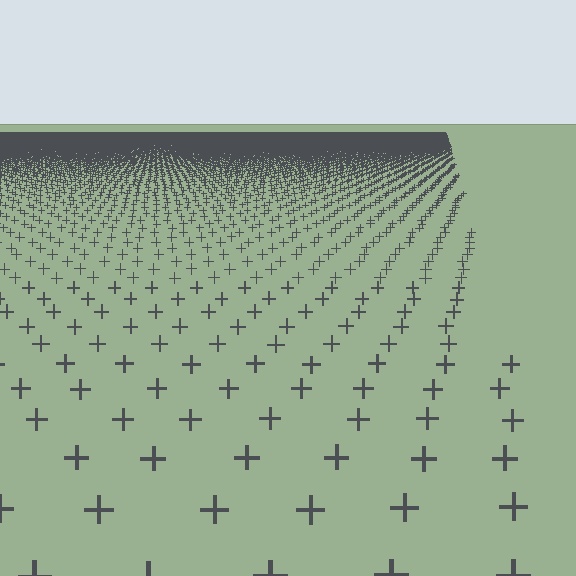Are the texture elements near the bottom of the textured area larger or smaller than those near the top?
Larger. Near the bottom, elements are closer to the viewer and appear at a bigger on-screen size.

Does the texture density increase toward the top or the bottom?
Density increases toward the top.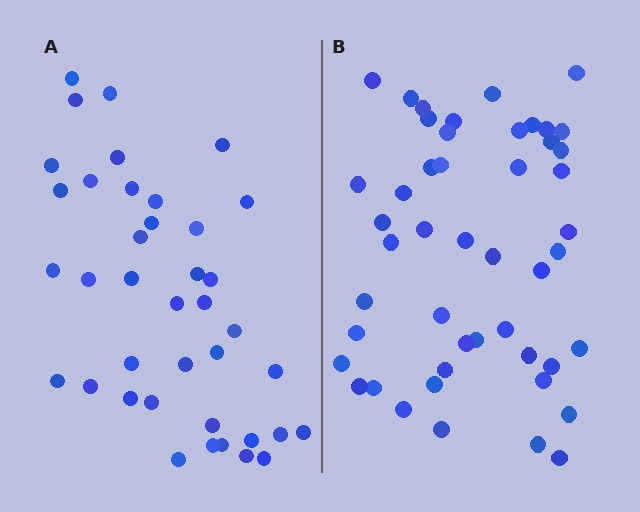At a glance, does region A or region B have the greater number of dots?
Region B (the right region) has more dots.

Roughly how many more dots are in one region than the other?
Region B has roughly 8 or so more dots than region A.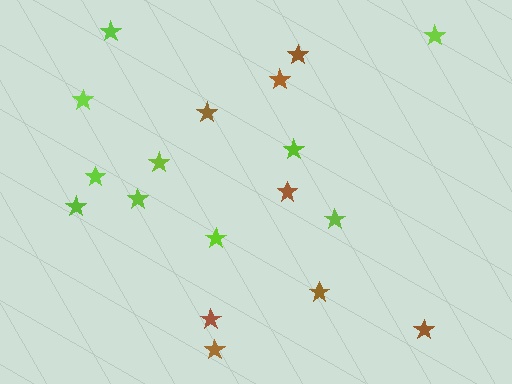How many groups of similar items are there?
There are 2 groups: one group of lime stars (10) and one group of brown stars (8).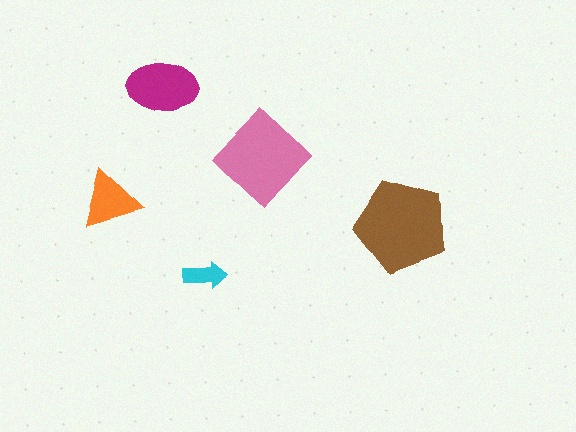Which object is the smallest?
The cyan arrow.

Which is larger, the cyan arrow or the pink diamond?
The pink diamond.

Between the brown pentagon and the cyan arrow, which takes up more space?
The brown pentagon.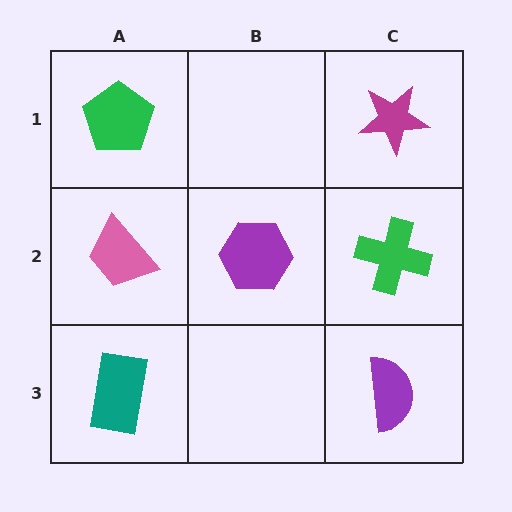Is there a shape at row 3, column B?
No, that cell is empty.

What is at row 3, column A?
A teal rectangle.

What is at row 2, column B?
A purple hexagon.